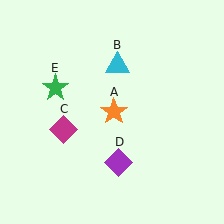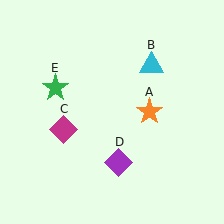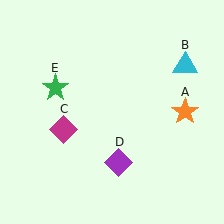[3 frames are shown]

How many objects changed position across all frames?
2 objects changed position: orange star (object A), cyan triangle (object B).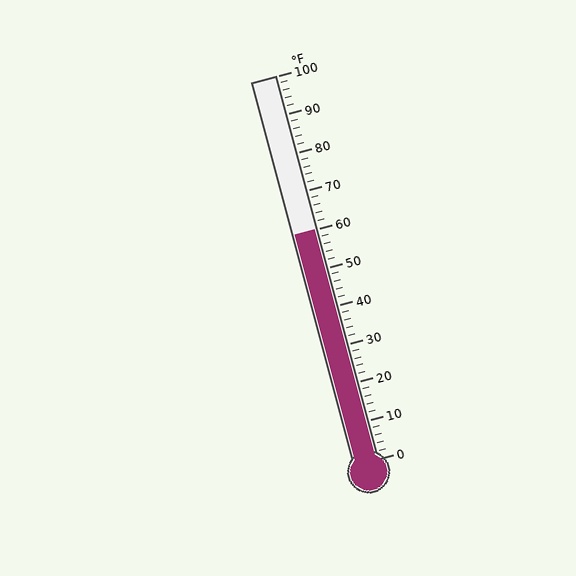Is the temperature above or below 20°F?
The temperature is above 20°F.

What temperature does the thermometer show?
The thermometer shows approximately 60°F.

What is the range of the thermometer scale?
The thermometer scale ranges from 0°F to 100°F.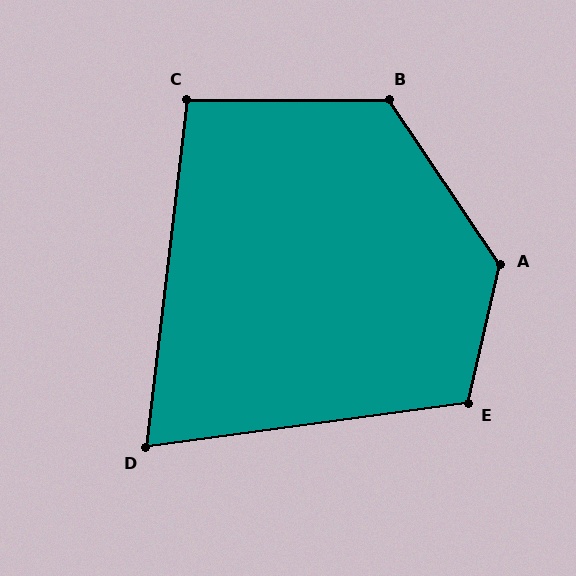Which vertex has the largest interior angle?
A, at approximately 133 degrees.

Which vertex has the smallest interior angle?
D, at approximately 76 degrees.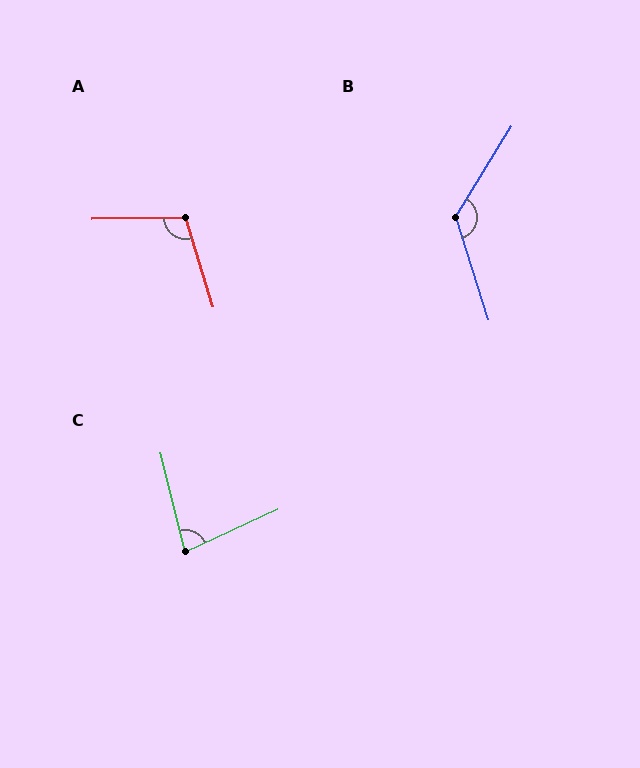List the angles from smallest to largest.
C (79°), A (106°), B (131°).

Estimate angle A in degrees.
Approximately 106 degrees.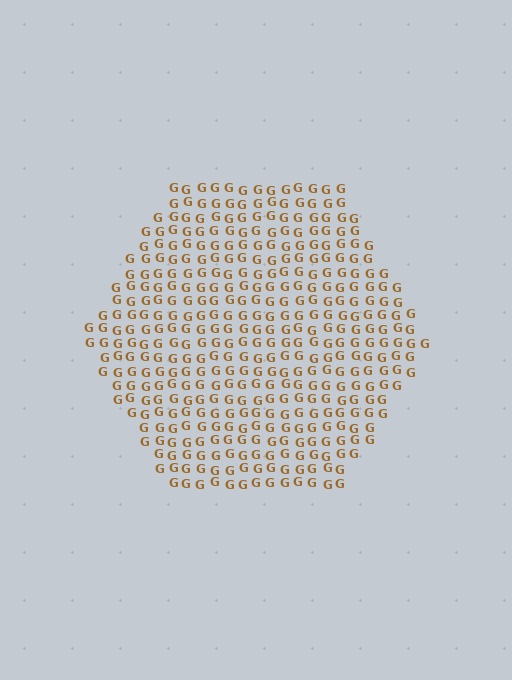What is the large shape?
The large shape is a hexagon.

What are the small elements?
The small elements are letter G's.